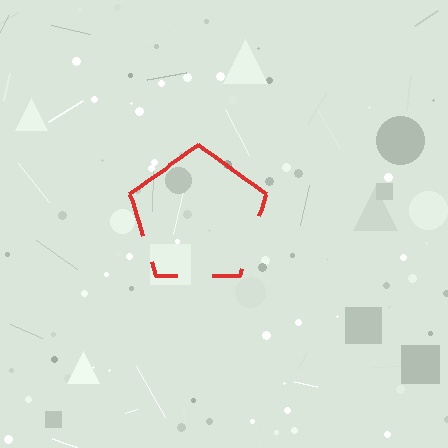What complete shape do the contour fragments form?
The contour fragments form a pentagon.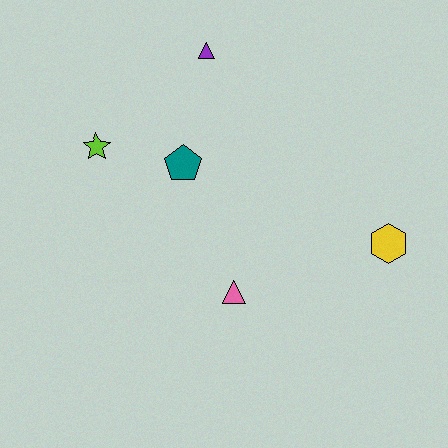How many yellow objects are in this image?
There is 1 yellow object.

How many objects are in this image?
There are 5 objects.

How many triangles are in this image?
There are 2 triangles.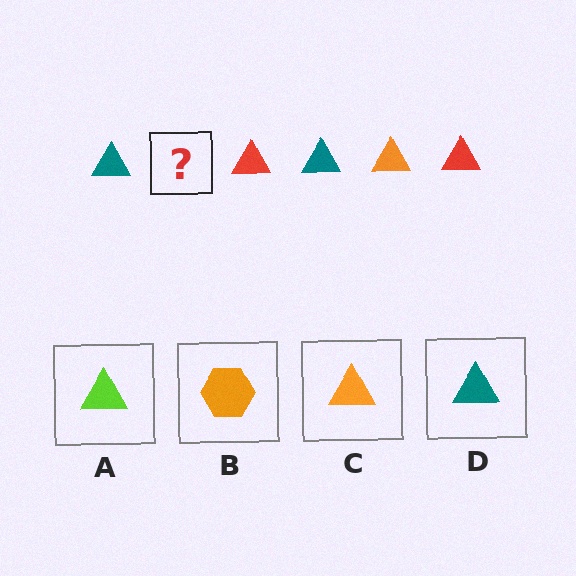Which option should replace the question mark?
Option C.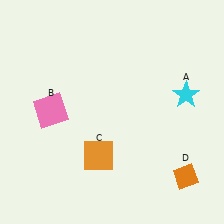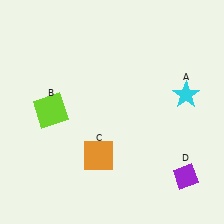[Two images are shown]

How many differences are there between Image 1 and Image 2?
There are 2 differences between the two images.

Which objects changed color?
B changed from pink to lime. D changed from orange to purple.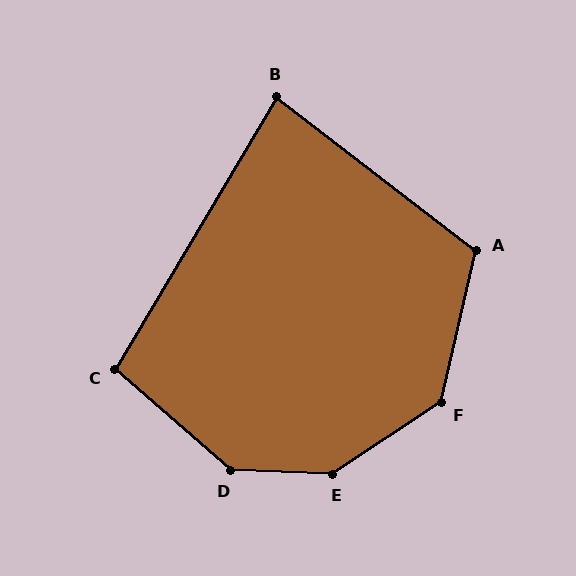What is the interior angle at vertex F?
Approximately 136 degrees (obtuse).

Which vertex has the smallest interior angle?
B, at approximately 83 degrees.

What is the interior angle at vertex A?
Approximately 115 degrees (obtuse).